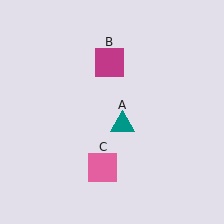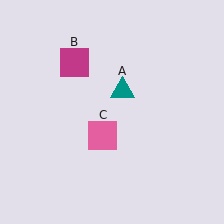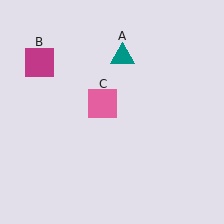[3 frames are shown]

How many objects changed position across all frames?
3 objects changed position: teal triangle (object A), magenta square (object B), pink square (object C).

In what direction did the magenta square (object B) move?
The magenta square (object B) moved left.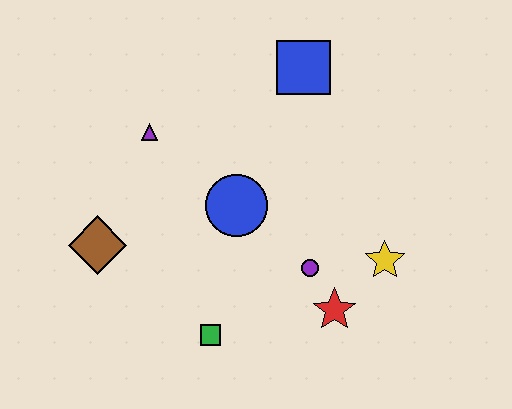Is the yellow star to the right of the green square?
Yes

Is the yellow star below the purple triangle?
Yes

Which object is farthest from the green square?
The blue square is farthest from the green square.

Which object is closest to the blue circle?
The purple circle is closest to the blue circle.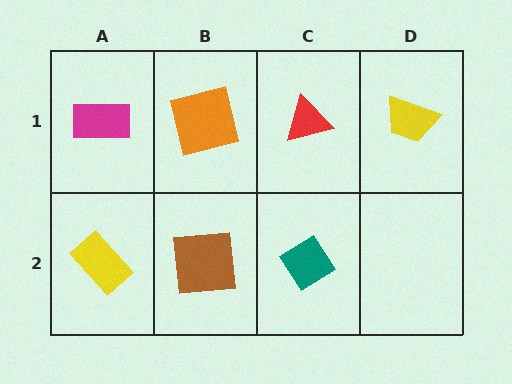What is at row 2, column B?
A brown square.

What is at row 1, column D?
A yellow trapezoid.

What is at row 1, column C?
A red triangle.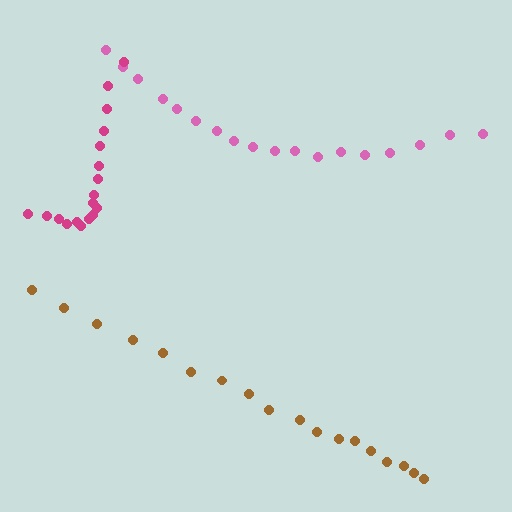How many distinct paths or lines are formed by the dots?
There are 3 distinct paths.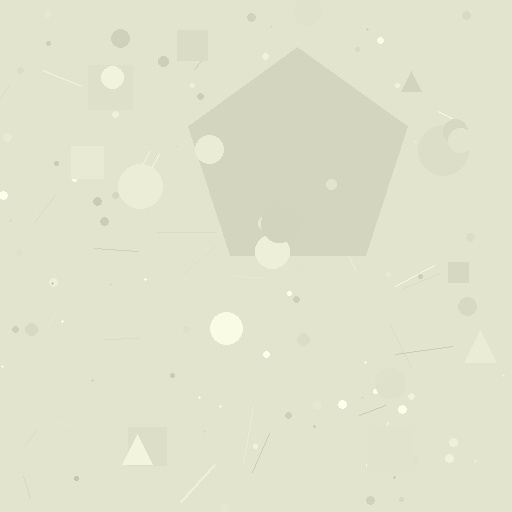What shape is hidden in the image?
A pentagon is hidden in the image.